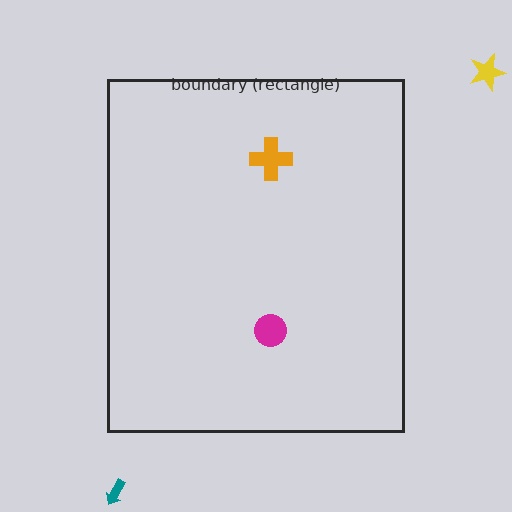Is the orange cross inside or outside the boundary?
Inside.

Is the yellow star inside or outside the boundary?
Outside.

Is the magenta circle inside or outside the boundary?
Inside.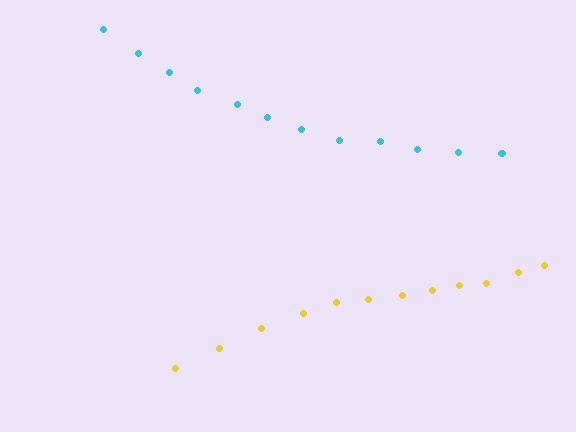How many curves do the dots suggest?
There are 2 distinct paths.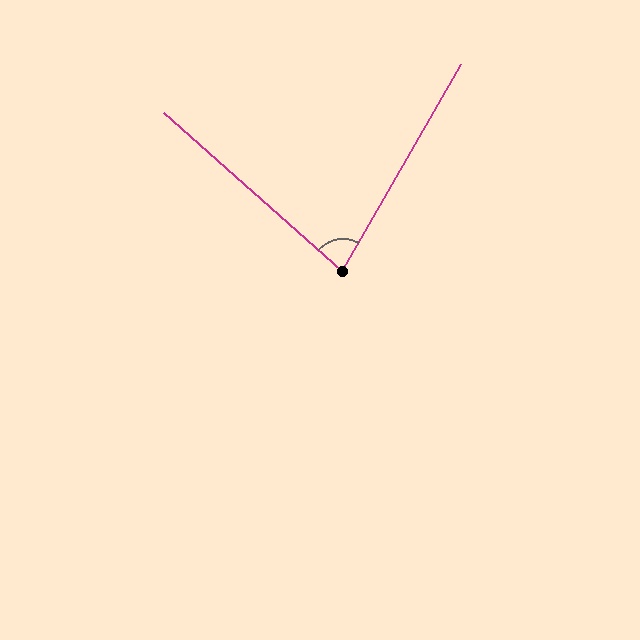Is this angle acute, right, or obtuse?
It is acute.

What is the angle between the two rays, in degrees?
Approximately 78 degrees.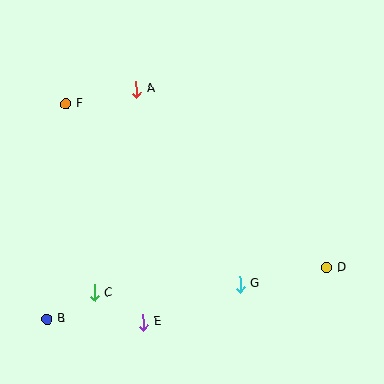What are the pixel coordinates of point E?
Point E is at (143, 322).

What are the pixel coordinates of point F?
Point F is at (66, 104).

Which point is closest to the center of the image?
Point G at (240, 284) is closest to the center.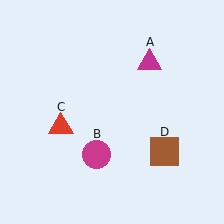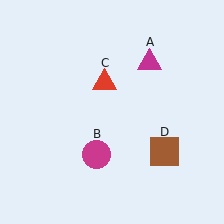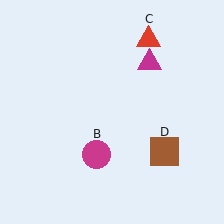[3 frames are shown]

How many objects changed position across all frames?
1 object changed position: red triangle (object C).